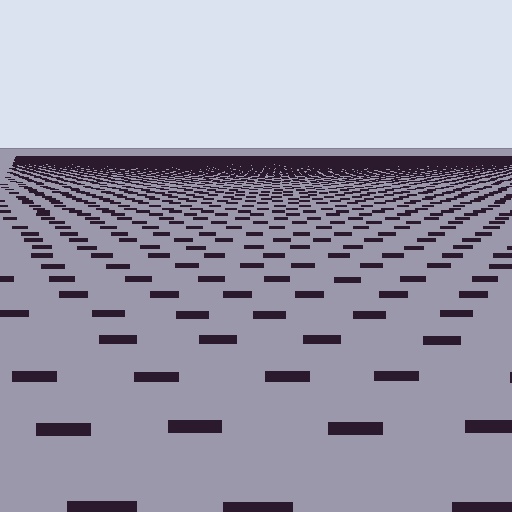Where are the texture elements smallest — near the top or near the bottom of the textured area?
Near the top.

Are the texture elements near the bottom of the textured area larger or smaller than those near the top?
Larger. Near the bottom, elements are closer to the viewer and appear at a bigger on-screen size.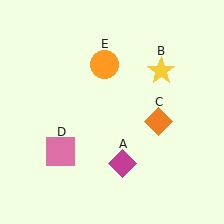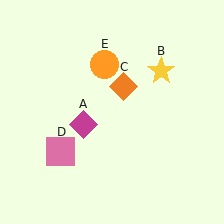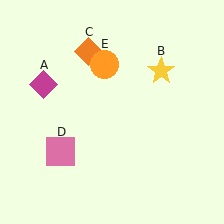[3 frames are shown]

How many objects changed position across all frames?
2 objects changed position: magenta diamond (object A), orange diamond (object C).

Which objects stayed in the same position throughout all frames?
Yellow star (object B) and pink square (object D) and orange circle (object E) remained stationary.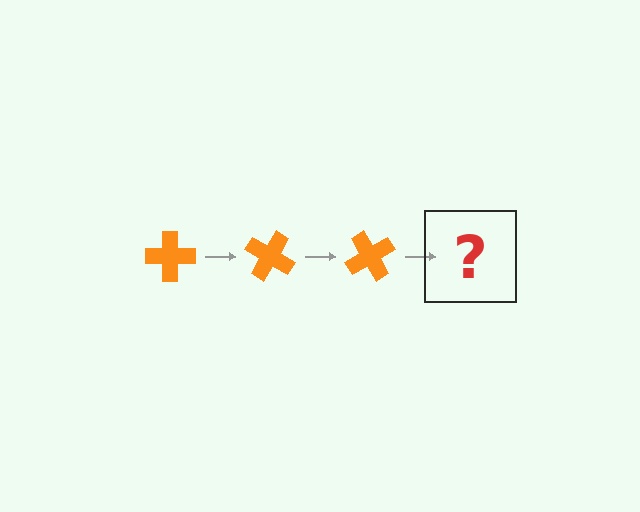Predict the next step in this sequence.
The next step is an orange cross rotated 90 degrees.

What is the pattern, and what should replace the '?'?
The pattern is that the cross rotates 30 degrees each step. The '?' should be an orange cross rotated 90 degrees.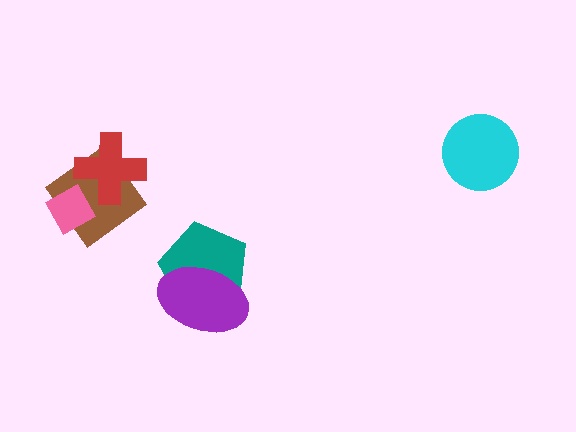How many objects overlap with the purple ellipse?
1 object overlaps with the purple ellipse.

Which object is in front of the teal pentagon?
The purple ellipse is in front of the teal pentagon.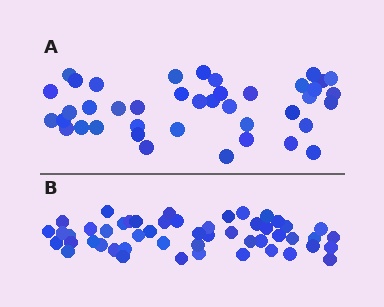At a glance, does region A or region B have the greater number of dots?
Region B (the bottom region) has more dots.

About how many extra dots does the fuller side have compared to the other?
Region B has roughly 10 or so more dots than region A.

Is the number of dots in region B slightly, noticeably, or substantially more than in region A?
Region B has only slightly more — the two regions are fairly close. The ratio is roughly 1.2 to 1.